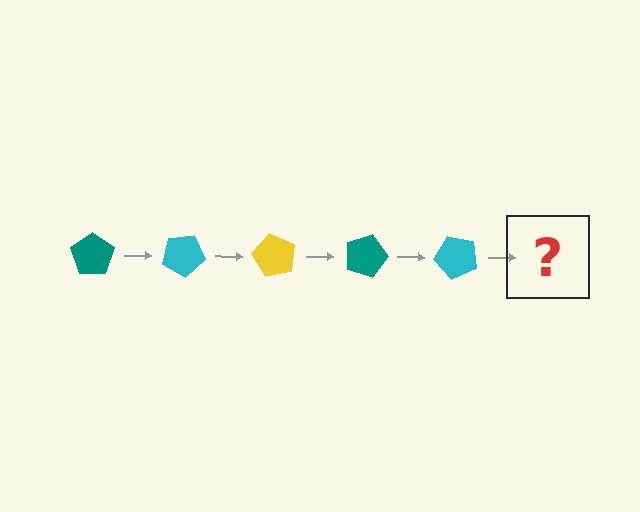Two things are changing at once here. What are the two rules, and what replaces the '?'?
The two rules are that it rotates 30 degrees each step and the color cycles through teal, cyan, and yellow. The '?' should be a yellow pentagon, rotated 150 degrees from the start.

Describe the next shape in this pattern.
It should be a yellow pentagon, rotated 150 degrees from the start.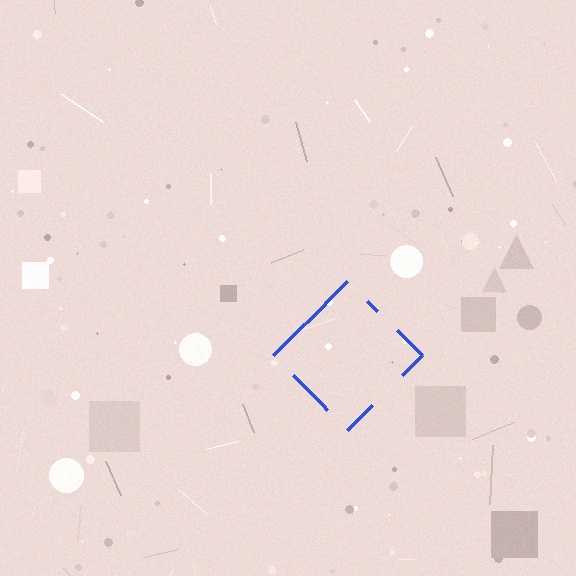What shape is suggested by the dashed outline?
The dashed outline suggests a diamond.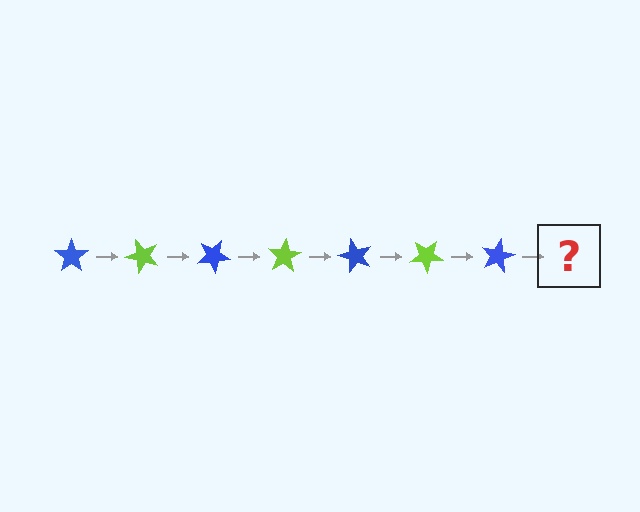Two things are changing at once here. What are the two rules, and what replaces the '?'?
The two rules are that it rotates 50 degrees each step and the color cycles through blue and lime. The '?' should be a lime star, rotated 350 degrees from the start.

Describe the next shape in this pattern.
It should be a lime star, rotated 350 degrees from the start.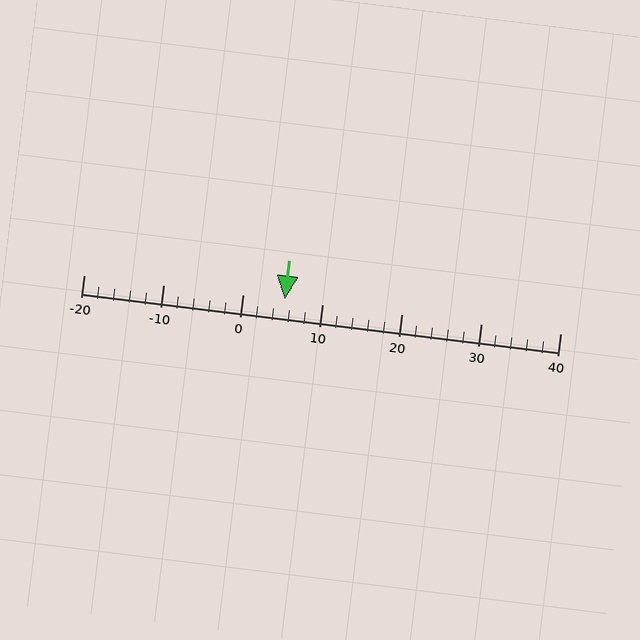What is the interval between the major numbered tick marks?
The major tick marks are spaced 10 units apart.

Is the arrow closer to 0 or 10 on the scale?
The arrow is closer to 10.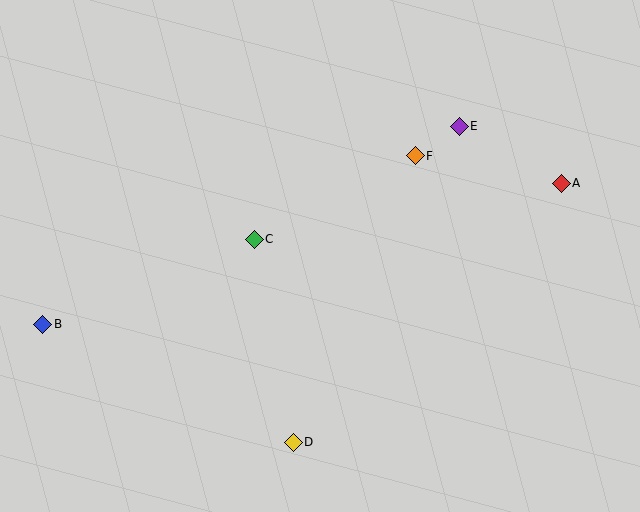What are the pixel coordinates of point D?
Point D is at (293, 442).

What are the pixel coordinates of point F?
Point F is at (415, 156).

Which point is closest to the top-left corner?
Point B is closest to the top-left corner.